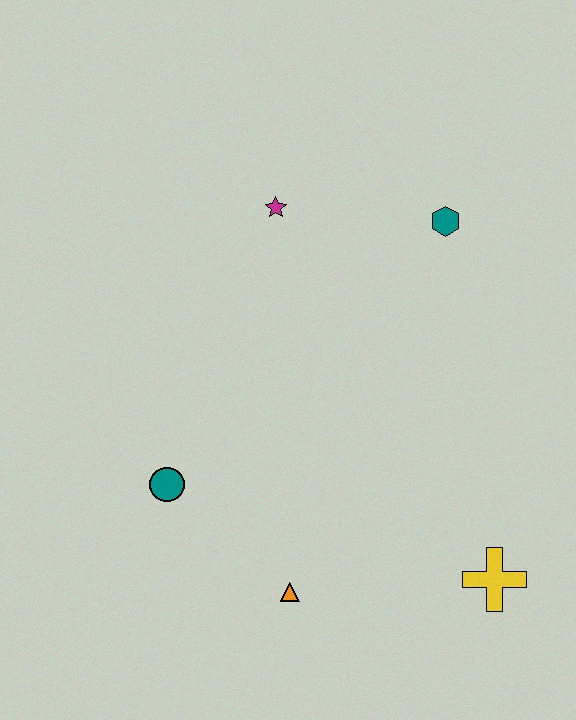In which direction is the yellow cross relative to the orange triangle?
The yellow cross is to the right of the orange triangle.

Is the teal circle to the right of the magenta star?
No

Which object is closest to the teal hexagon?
The magenta star is closest to the teal hexagon.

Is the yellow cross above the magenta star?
No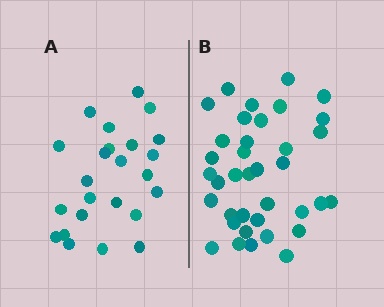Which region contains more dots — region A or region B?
Region B (the right region) has more dots.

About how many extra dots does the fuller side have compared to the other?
Region B has approximately 15 more dots than region A.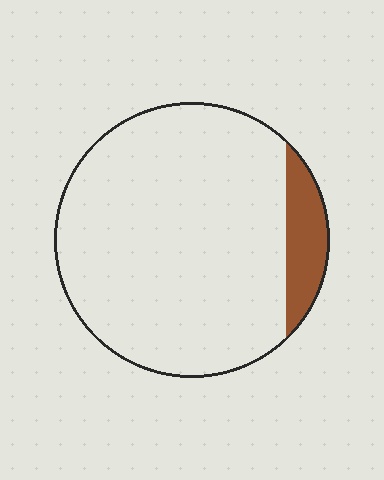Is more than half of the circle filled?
No.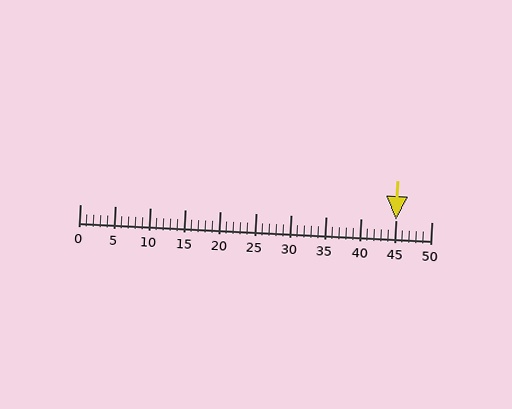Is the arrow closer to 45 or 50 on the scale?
The arrow is closer to 45.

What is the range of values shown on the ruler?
The ruler shows values from 0 to 50.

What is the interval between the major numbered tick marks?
The major tick marks are spaced 5 units apart.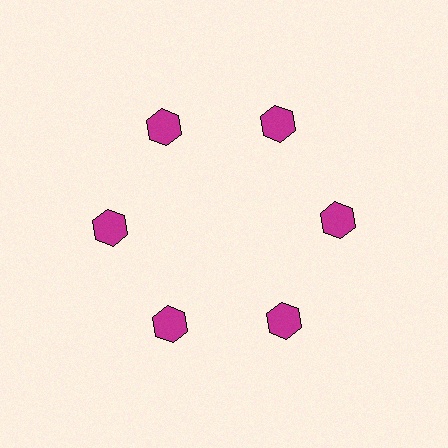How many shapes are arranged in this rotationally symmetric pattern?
There are 6 shapes, arranged in 6 groups of 1.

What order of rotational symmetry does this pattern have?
This pattern has 6-fold rotational symmetry.